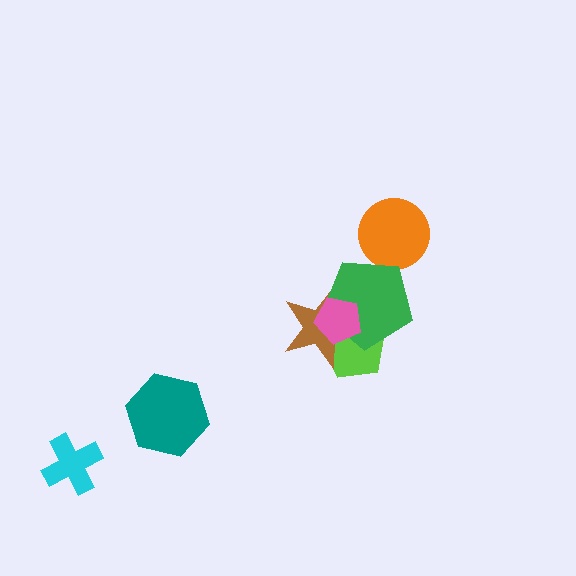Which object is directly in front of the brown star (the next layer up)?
The green pentagon is directly in front of the brown star.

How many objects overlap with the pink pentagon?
3 objects overlap with the pink pentagon.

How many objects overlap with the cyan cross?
0 objects overlap with the cyan cross.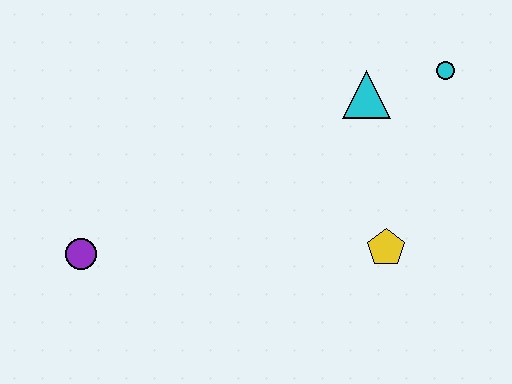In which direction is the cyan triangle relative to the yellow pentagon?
The cyan triangle is above the yellow pentagon.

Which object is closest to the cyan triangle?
The cyan circle is closest to the cyan triangle.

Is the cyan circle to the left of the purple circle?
No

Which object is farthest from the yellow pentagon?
The purple circle is farthest from the yellow pentagon.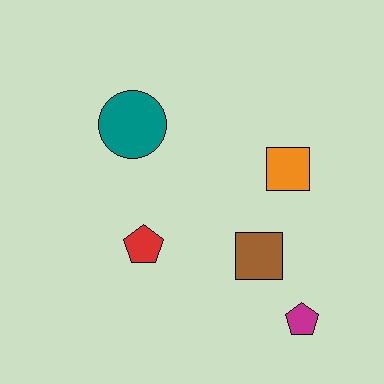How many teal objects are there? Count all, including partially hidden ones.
There is 1 teal object.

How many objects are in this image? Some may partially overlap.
There are 5 objects.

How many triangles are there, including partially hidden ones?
There are no triangles.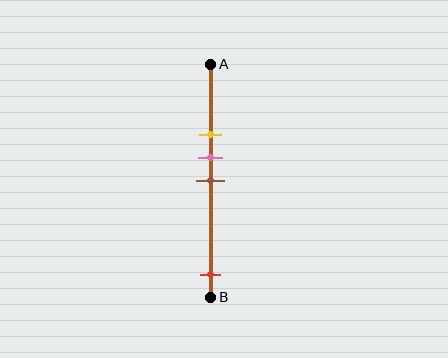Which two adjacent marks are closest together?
The pink and brown marks are the closest adjacent pair.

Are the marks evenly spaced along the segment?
No, the marks are not evenly spaced.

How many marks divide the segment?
There are 4 marks dividing the segment.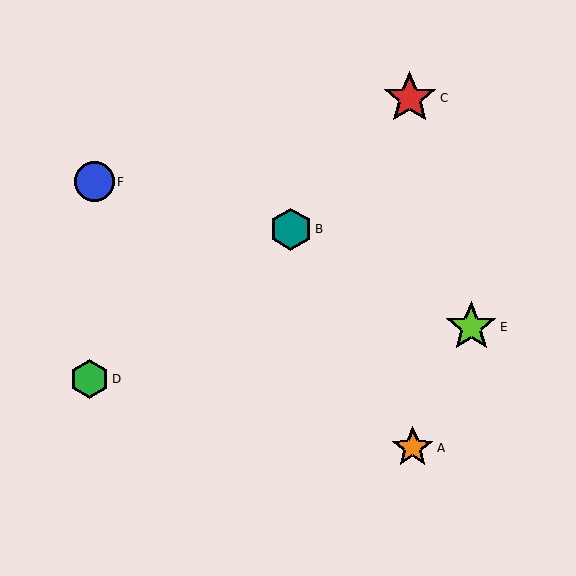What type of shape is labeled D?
Shape D is a green hexagon.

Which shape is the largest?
The red star (labeled C) is the largest.